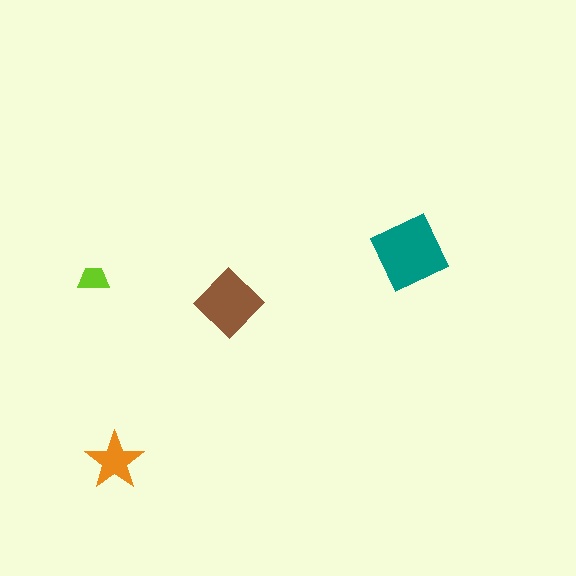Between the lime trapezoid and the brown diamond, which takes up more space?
The brown diamond.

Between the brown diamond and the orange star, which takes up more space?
The brown diamond.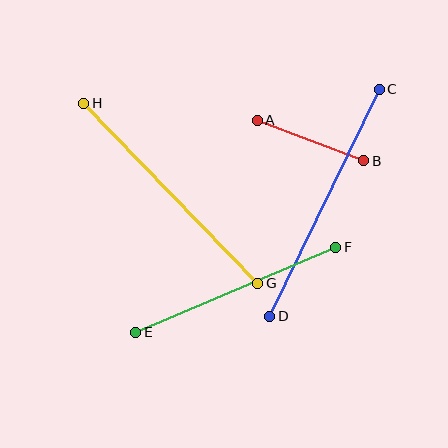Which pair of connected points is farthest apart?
Points C and D are farthest apart.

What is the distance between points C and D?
The distance is approximately 252 pixels.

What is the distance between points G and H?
The distance is approximately 250 pixels.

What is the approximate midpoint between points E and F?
The midpoint is at approximately (236, 290) pixels.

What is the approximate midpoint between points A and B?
The midpoint is at approximately (311, 140) pixels.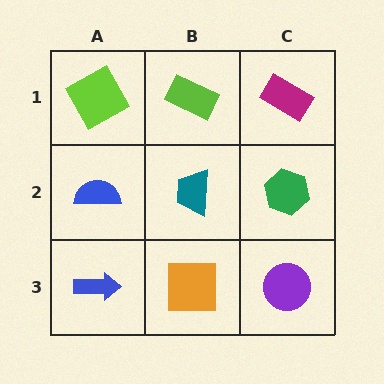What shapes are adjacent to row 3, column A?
A blue semicircle (row 2, column A), an orange square (row 3, column B).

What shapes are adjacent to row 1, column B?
A teal trapezoid (row 2, column B), a lime square (row 1, column A), a magenta rectangle (row 1, column C).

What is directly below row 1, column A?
A blue semicircle.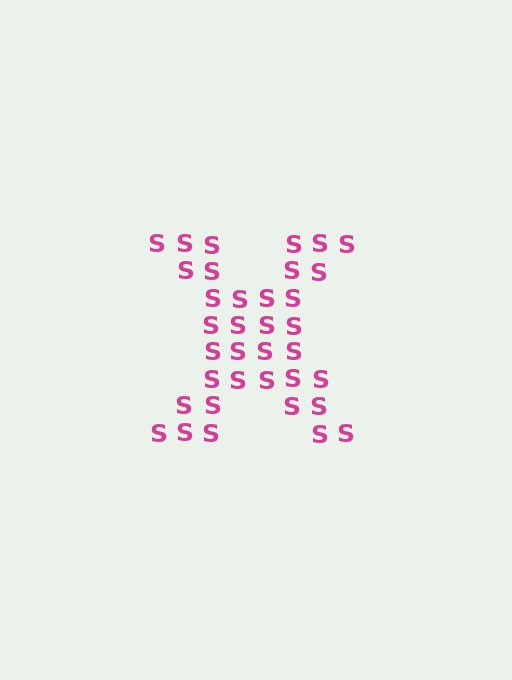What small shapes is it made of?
It is made of small letter S's.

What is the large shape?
The large shape is the letter X.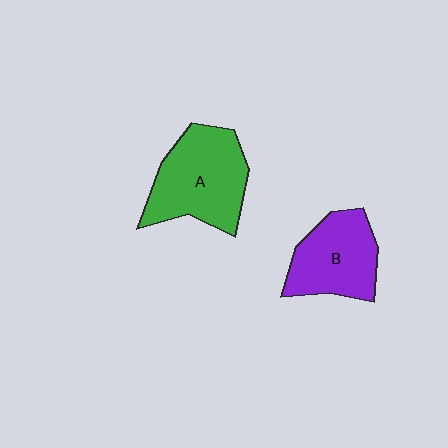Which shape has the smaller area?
Shape B (purple).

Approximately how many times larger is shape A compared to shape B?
Approximately 1.3 times.